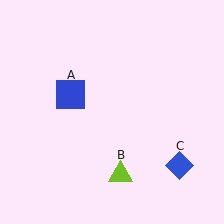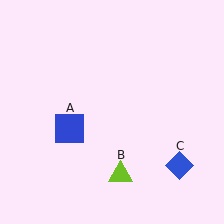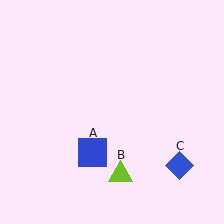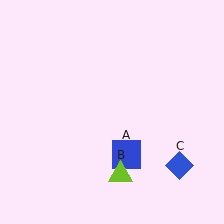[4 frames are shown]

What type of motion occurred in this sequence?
The blue square (object A) rotated counterclockwise around the center of the scene.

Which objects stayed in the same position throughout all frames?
Lime triangle (object B) and blue diamond (object C) remained stationary.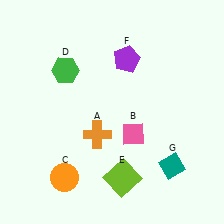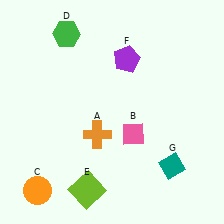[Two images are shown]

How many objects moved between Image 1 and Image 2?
3 objects moved between the two images.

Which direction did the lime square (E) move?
The lime square (E) moved left.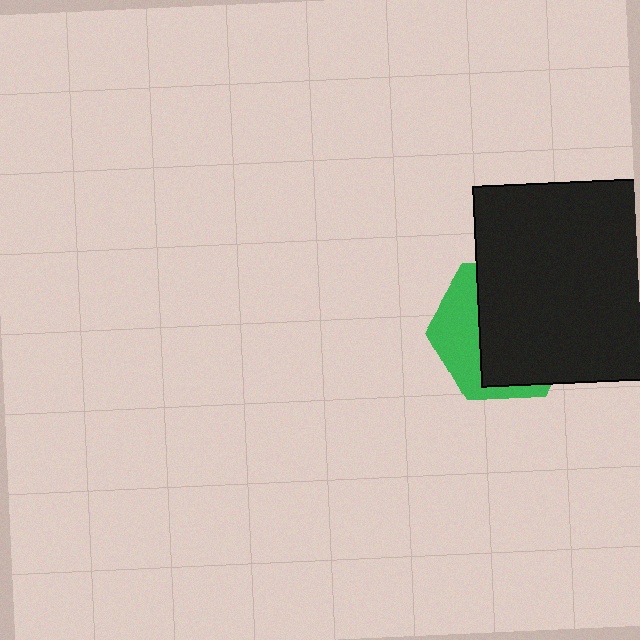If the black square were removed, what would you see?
You would see the complete green hexagon.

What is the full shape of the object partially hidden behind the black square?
The partially hidden object is a green hexagon.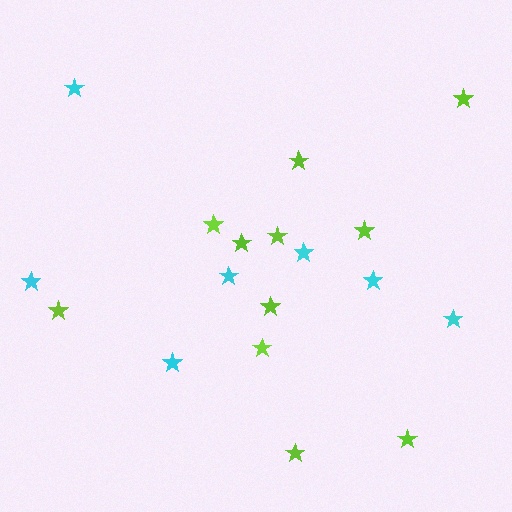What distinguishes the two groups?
There are 2 groups: one group of cyan stars (7) and one group of lime stars (11).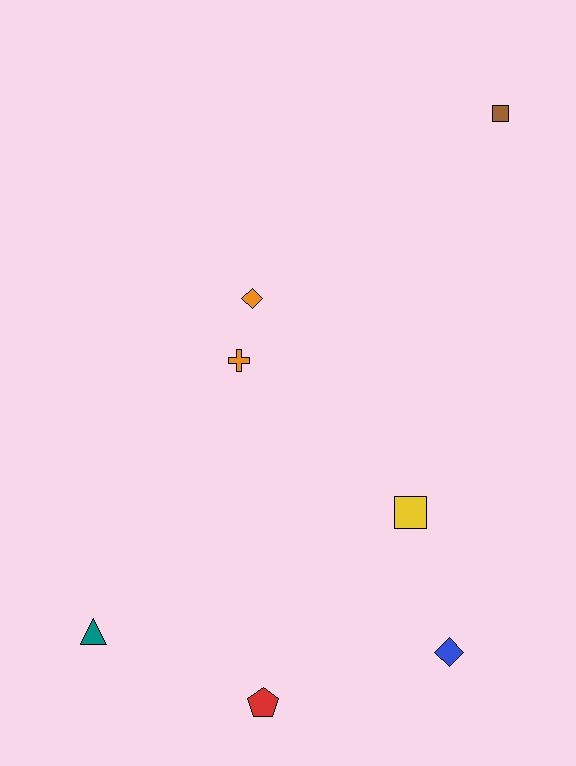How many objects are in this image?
There are 7 objects.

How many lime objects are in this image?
There are no lime objects.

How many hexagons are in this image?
There are no hexagons.